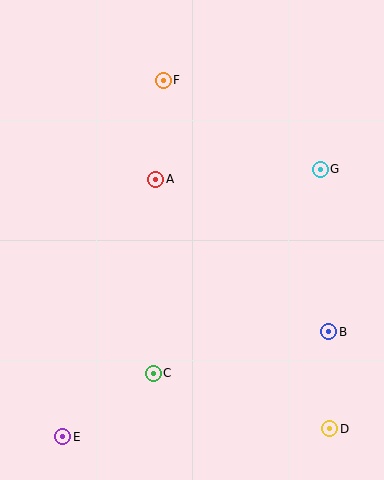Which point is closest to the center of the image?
Point A at (156, 179) is closest to the center.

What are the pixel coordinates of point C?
Point C is at (153, 374).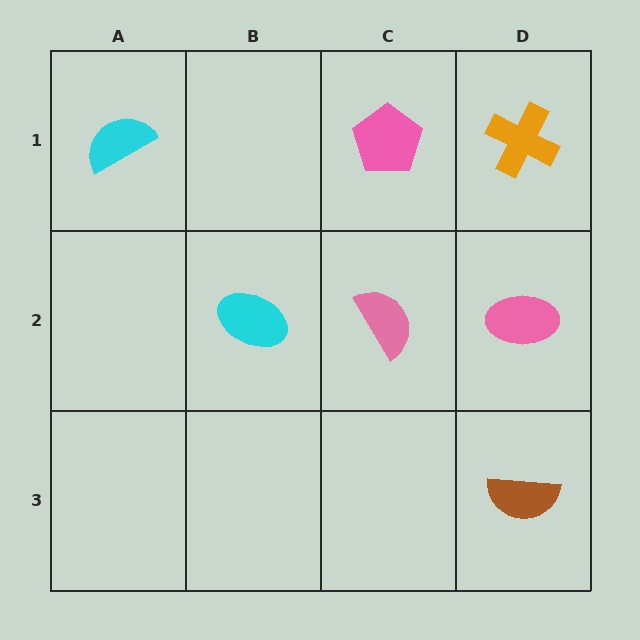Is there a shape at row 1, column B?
No, that cell is empty.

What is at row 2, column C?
A pink semicircle.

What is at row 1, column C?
A pink pentagon.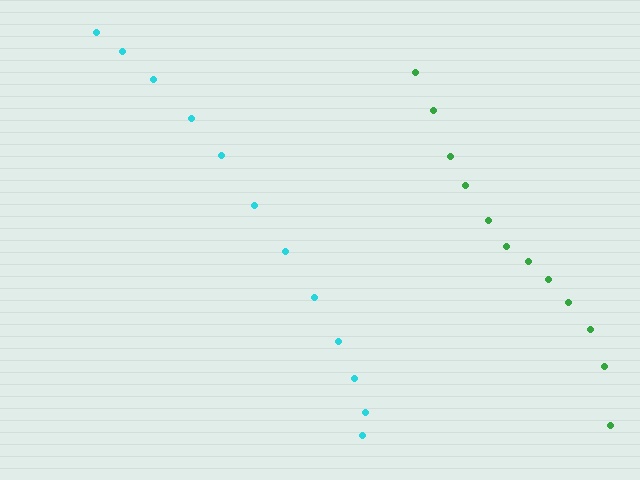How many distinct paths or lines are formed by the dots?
There are 2 distinct paths.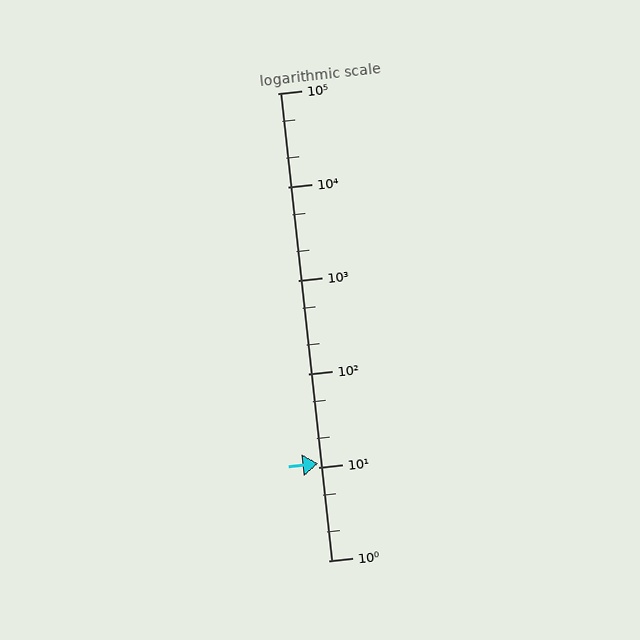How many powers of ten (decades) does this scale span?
The scale spans 5 decades, from 1 to 100000.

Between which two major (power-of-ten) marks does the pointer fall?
The pointer is between 10 and 100.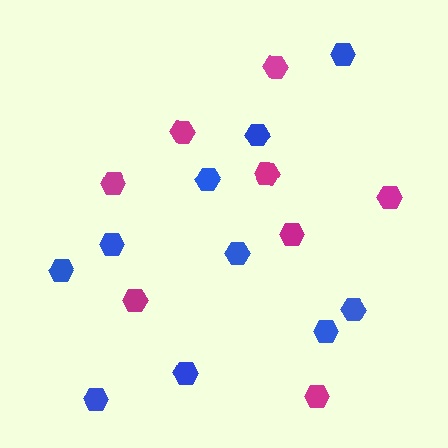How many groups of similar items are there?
There are 2 groups: one group of magenta hexagons (8) and one group of blue hexagons (10).